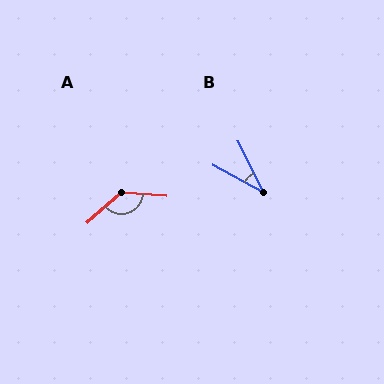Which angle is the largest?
A, at approximately 135 degrees.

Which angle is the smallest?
B, at approximately 35 degrees.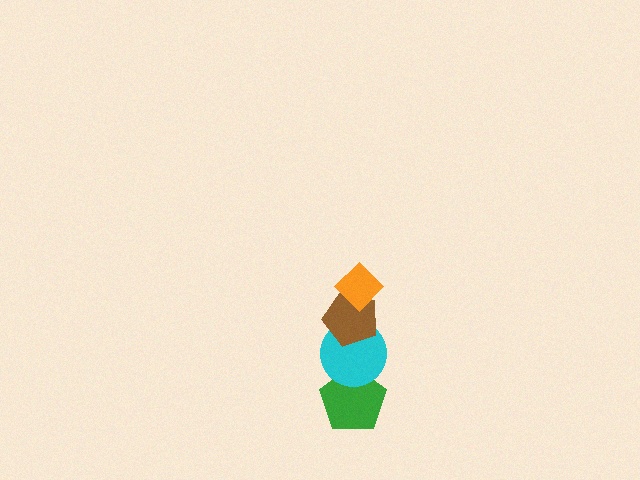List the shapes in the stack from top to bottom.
From top to bottom: the orange diamond, the brown pentagon, the cyan circle, the green pentagon.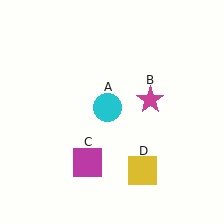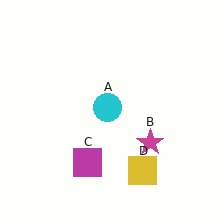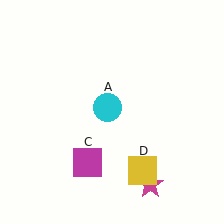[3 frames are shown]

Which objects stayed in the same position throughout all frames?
Cyan circle (object A) and magenta square (object C) and yellow square (object D) remained stationary.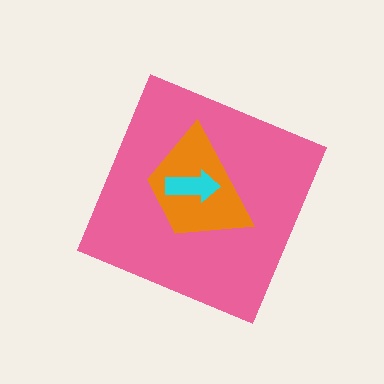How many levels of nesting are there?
3.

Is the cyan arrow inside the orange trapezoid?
Yes.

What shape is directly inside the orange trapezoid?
The cyan arrow.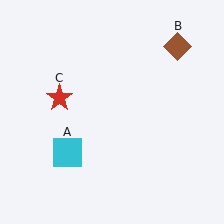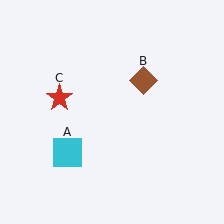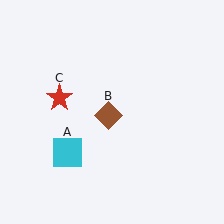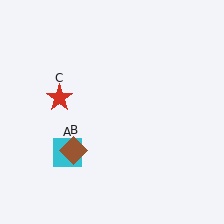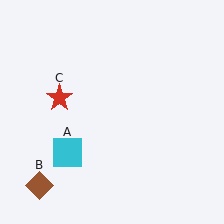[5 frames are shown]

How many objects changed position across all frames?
1 object changed position: brown diamond (object B).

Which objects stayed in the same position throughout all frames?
Cyan square (object A) and red star (object C) remained stationary.